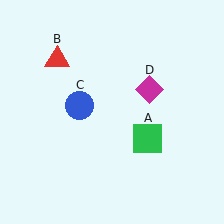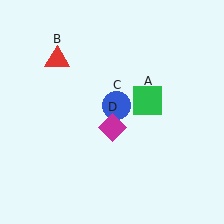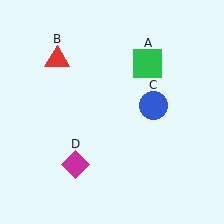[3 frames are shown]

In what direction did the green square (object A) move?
The green square (object A) moved up.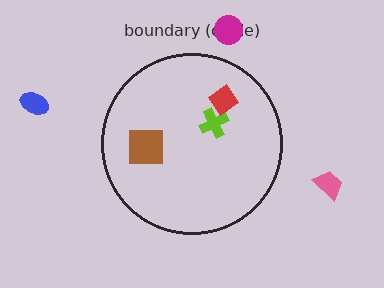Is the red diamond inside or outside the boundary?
Inside.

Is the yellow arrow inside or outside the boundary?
Inside.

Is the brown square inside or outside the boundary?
Inside.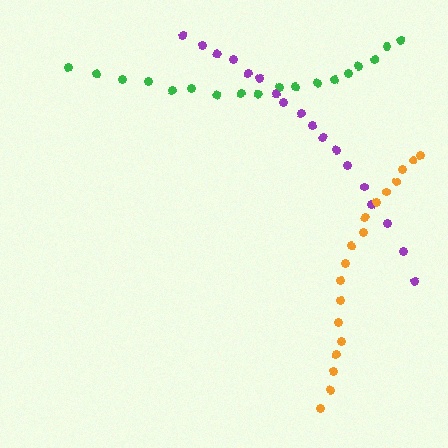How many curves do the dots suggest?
There are 3 distinct paths.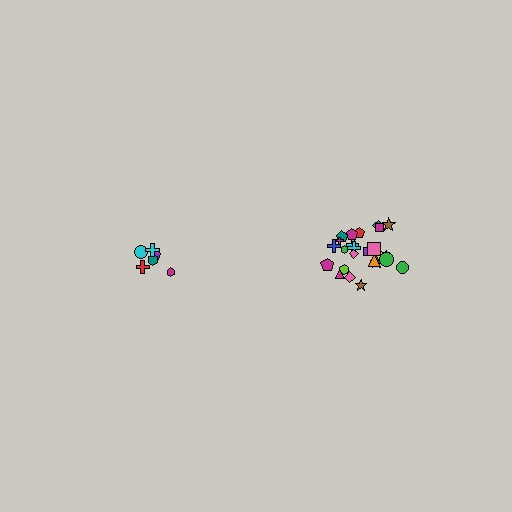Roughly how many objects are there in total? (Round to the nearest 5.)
Roughly 30 objects in total.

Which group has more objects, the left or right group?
The right group.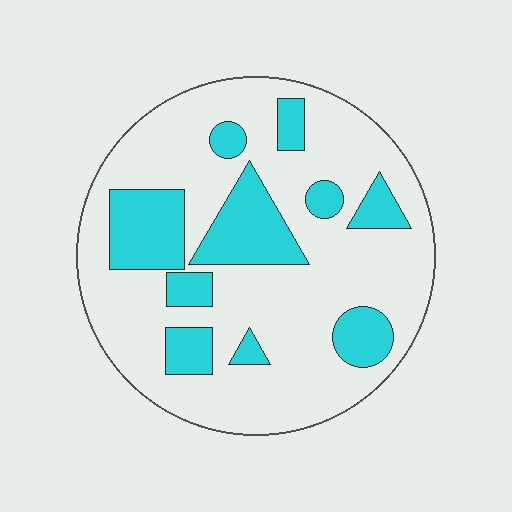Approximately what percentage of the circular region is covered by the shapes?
Approximately 25%.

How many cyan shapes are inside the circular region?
10.